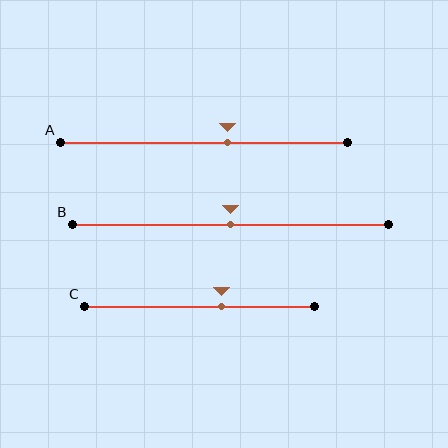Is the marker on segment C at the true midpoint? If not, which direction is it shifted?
No, the marker on segment C is shifted to the right by about 9% of the segment length.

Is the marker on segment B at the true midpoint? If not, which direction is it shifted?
Yes, the marker on segment B is at the true midpoint.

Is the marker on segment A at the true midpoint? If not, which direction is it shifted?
No, the marker on segment A is shifted to the right by about 8% of the segment length.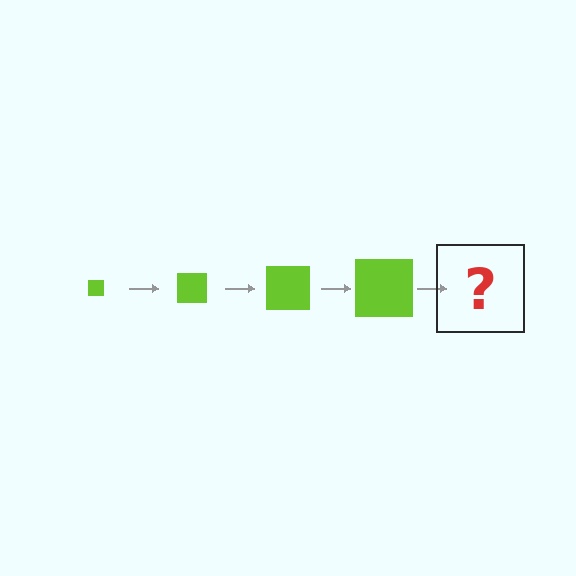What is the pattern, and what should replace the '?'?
The pattern is that the square gets progressively larger each step. The '?' should be a lime square, larger than the previous one.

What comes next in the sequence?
The next element should be a lime square, larger than the previous one.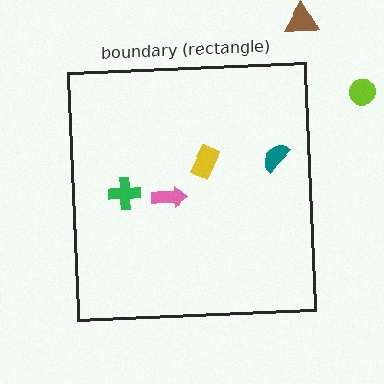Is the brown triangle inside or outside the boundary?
Outside.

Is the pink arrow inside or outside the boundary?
Inside.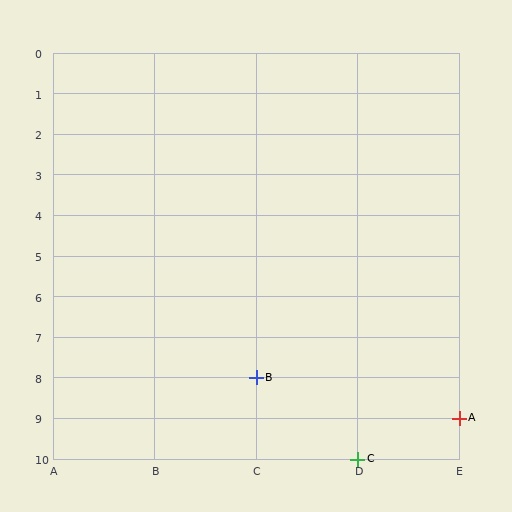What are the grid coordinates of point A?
Point A is at grid coordinates (E, 9).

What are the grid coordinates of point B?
Point B is at grid coordinates (C, 8).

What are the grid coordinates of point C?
Point C is at grid coordinates (D, 10).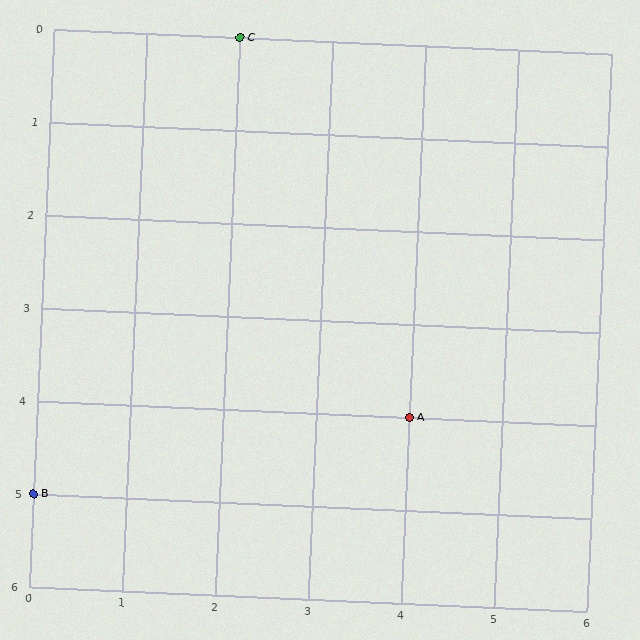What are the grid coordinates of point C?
Point C is at grid coordinates (2, 0).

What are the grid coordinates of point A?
Point A is at grid coordinates (4, 4).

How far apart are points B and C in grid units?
Points B and C are 2 columns and 5 rows apart (about 5.4 grid units diagonally).